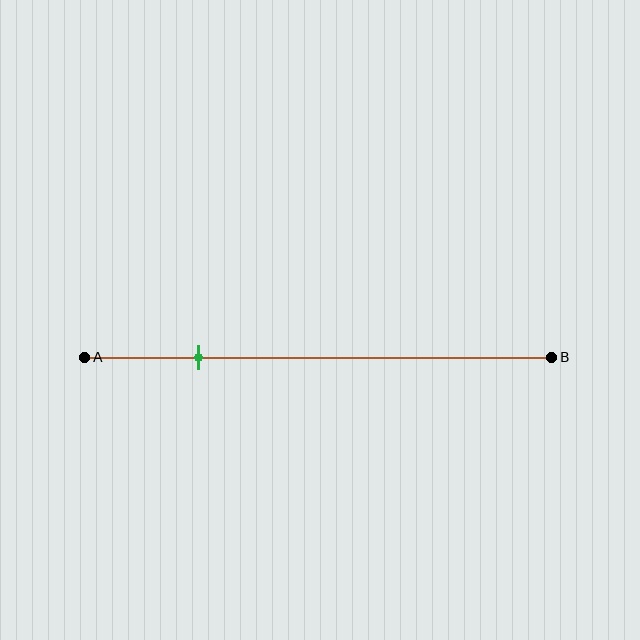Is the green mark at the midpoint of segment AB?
No, the mark is at about 25% from A, not at the 50% midpoint.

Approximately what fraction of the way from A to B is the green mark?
The green mark is approximately 25% of the way from A to B.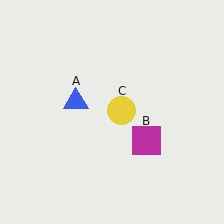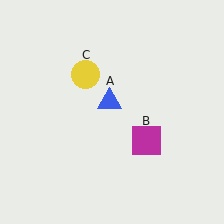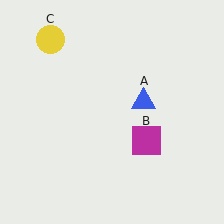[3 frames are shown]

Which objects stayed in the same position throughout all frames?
Magenta square (object B) remained stationary.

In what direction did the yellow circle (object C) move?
The yellow circle (object C) moved up and to the left.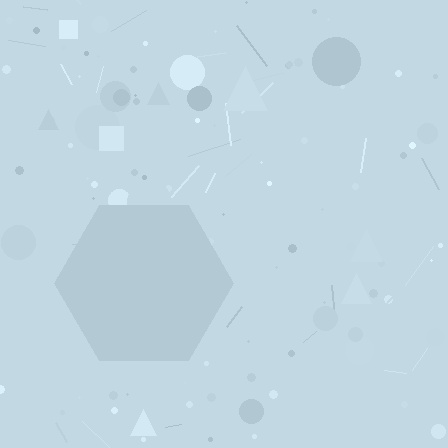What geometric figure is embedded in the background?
A hexagon is embedded in the background.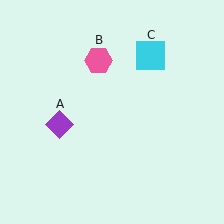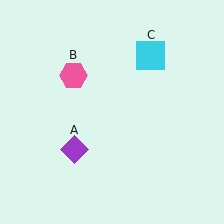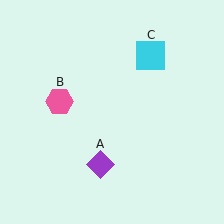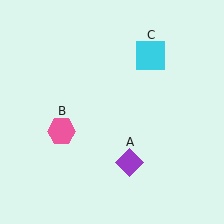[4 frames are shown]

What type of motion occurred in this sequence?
The purple diamond (object A), pink hexagon (object B) rotated counterclockwise around the center of the scene.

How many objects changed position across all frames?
2 objects changed position: purple diamond (object A), pink hexagon (object B).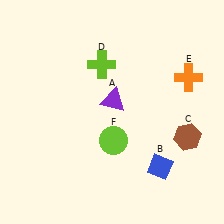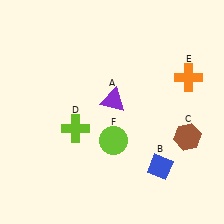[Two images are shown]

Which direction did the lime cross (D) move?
The lime cross (D) moved down.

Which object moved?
The lime cross (D) moved down.